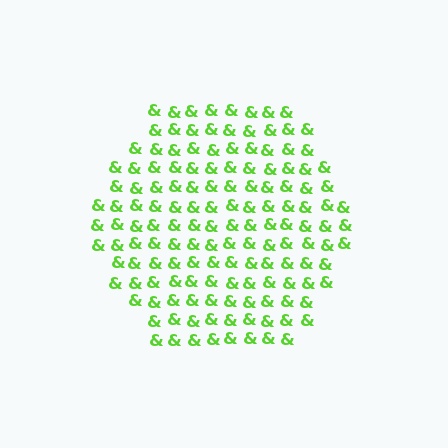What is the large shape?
The large shape is a hexagon.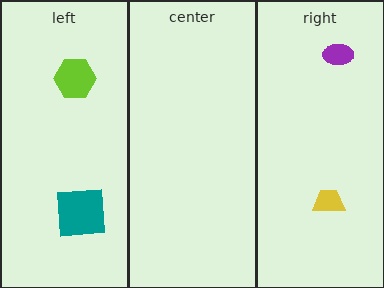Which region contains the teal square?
The left region.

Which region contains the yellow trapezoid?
The right region.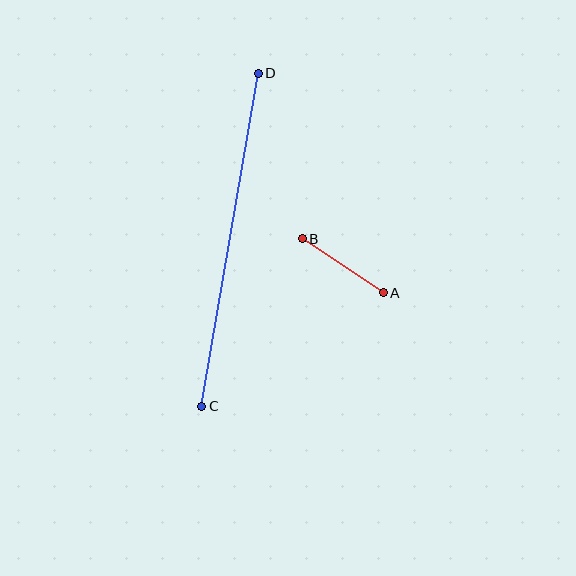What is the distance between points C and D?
The distance is approximately 337 pixels.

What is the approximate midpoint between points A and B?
The midpoint is at approximately (343, 266) pixels.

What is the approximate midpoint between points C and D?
The midpoint is at approximately (230, 240) pixels.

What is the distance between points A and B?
The distance is approximately 98 pixels.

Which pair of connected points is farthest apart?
Points C and D are farthest apart.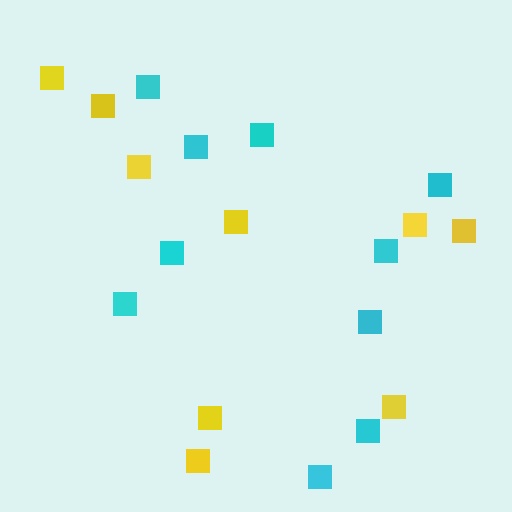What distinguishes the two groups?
There are 2 groups: one group of yellow squares (9) and one group of cyan squares (10).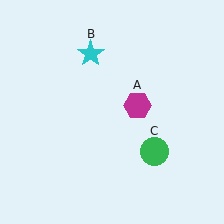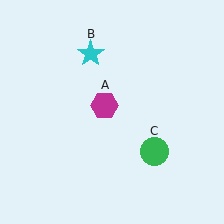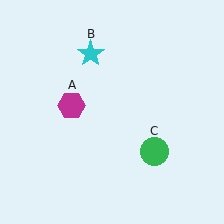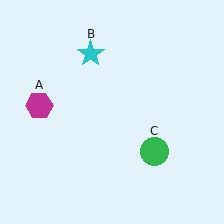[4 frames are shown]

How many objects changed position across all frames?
1 object changed position: magenta hexagon (object A).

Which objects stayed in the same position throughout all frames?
Cyan star (object B) and green circle (object C) remained stationary.